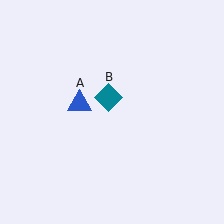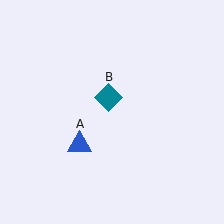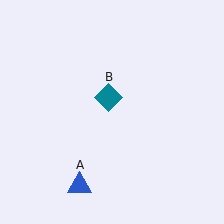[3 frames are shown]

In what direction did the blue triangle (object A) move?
The blue triangle (object A) moved down.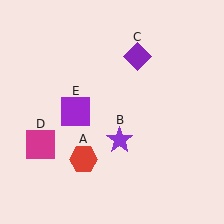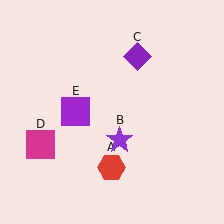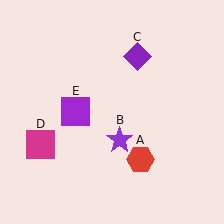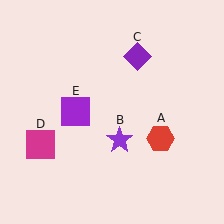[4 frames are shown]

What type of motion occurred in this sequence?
The red hexagon (object A) rotated counterclockwise around the center of the scene.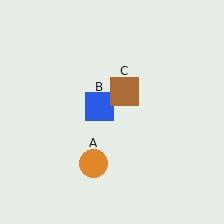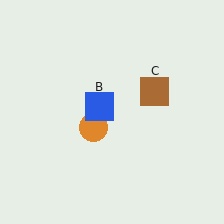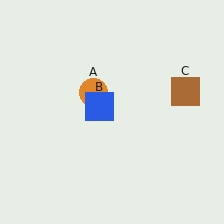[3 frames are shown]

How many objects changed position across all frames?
2 objects changed position: orange circle (object A), brown square (object C).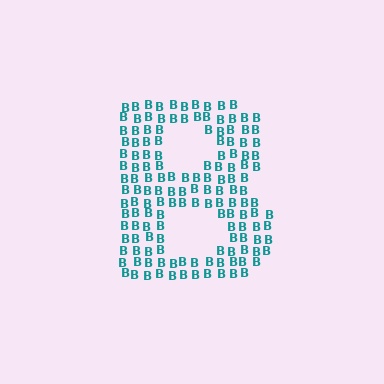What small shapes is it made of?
It is made of small letter B's.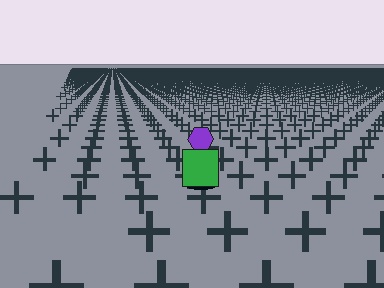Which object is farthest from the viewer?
The purple hexagon is farthest from the viewer. It appears smaller and the ground texture around it is denser.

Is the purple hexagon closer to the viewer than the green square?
No. The green square is closer — you can tell from the texture gradient: the ground texture is coarser near it.